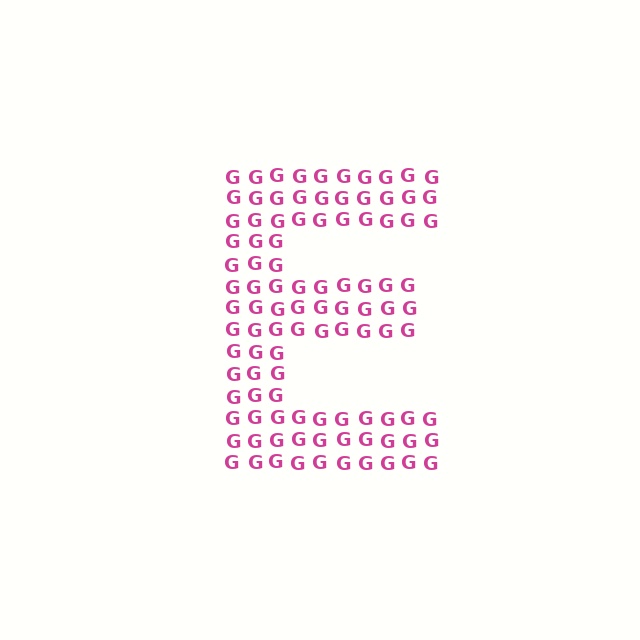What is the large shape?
The large shape is the letter E.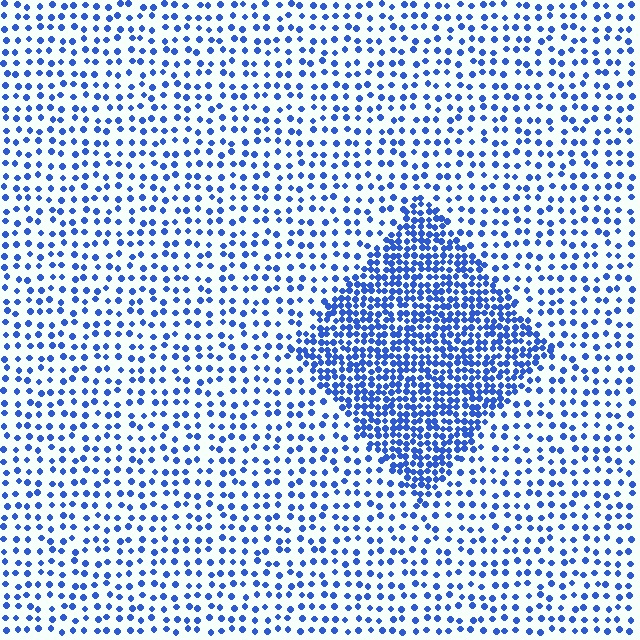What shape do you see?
I see a diamond.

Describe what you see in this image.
The image contains small blue elements arranged at two different densities. A diamond-shaped region is visible where the elements are more densely packed than the surrounding area.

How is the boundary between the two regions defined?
The boundary is defined by a change in element density (approximately 2.5x ratio). All elements are the same color, size, and shape.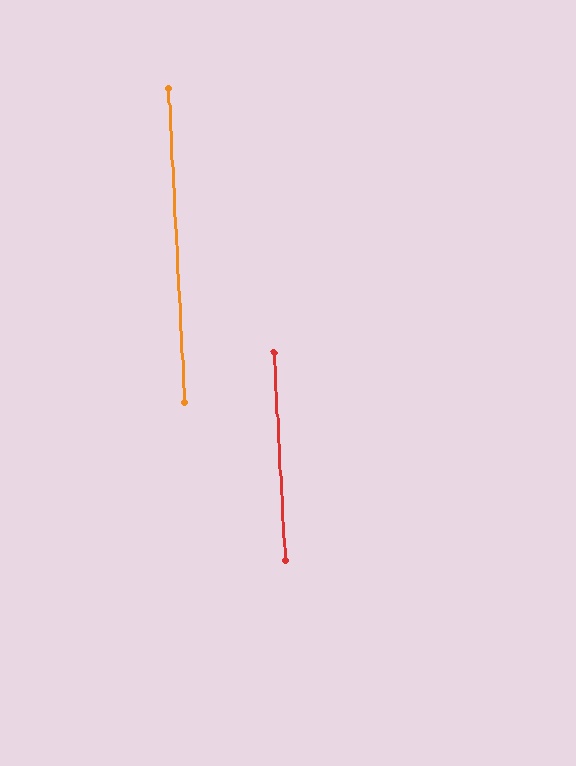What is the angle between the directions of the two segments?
Approximately 0 degrees.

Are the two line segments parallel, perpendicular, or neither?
Parallel — their directions differ by only 0.5°.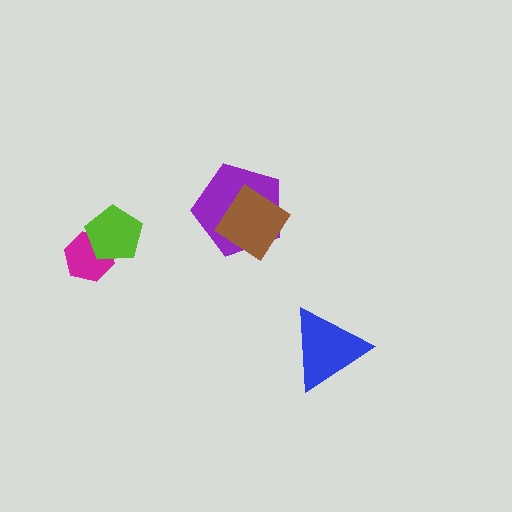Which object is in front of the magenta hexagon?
The lime pentagon is in front of the magenta hexagon.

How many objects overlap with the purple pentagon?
1 object overlaps with the purple pentagon.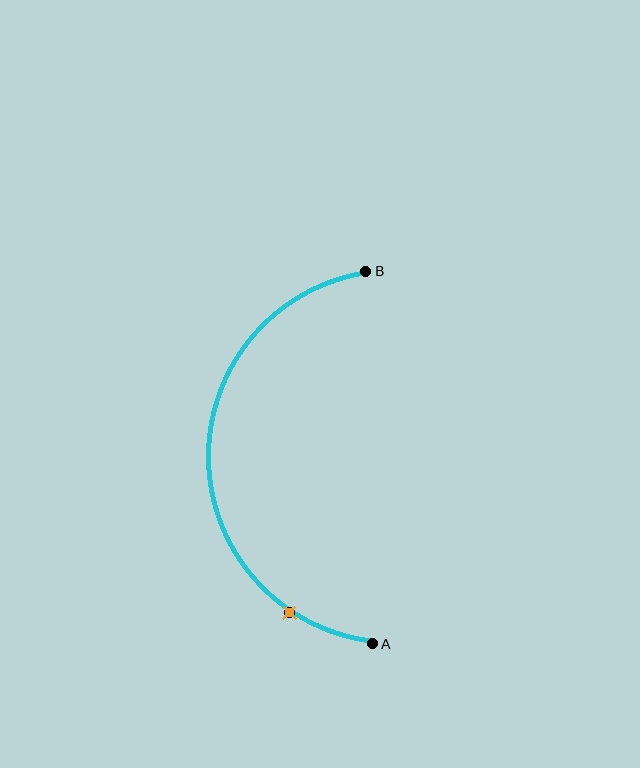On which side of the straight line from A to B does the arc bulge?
The arc bulges to the left of the straight line connecting A and B.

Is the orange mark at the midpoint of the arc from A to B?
No. The orange mark lies on the arc but is closer to endpoint A. The arc midpoint would be at the point on the curve equidistant along the arc from both A and B.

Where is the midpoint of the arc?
The arc midpoint is the point on the curve farthest from the straight line joining A and B. It sits to the left of that line.